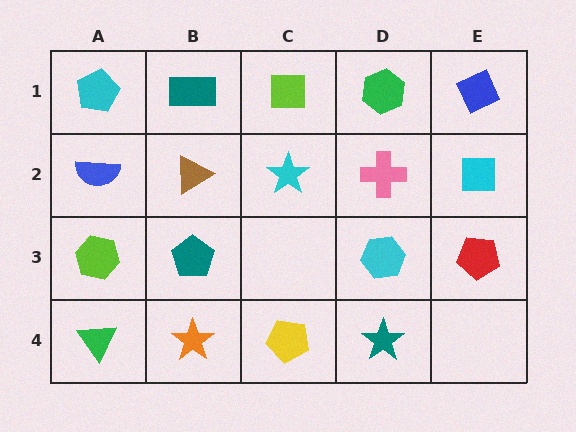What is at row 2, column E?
A cyan square.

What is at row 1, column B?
A teal rectangle.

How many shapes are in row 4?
4 shapes.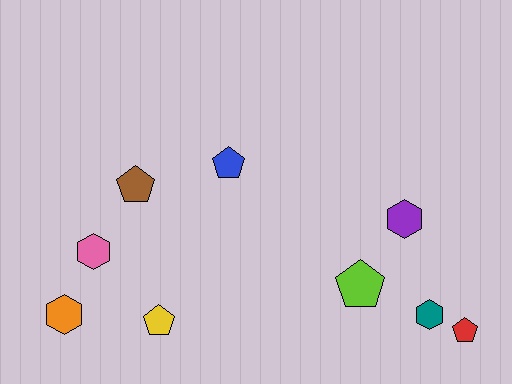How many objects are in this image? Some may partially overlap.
There are 9 objects.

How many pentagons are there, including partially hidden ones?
There are 5 pentagons.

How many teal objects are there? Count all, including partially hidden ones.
There is 1 teal object.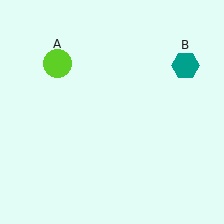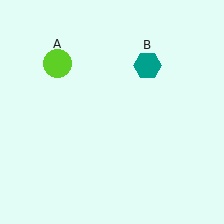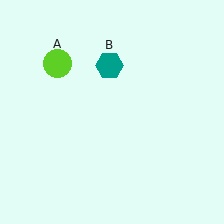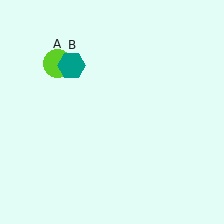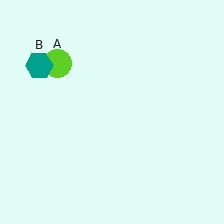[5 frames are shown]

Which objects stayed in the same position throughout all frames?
Lime circle (object A) remained stationary.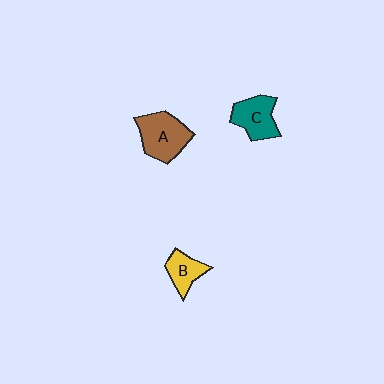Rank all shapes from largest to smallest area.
From largest to smallest: A (brown), C (teal), B (yellow).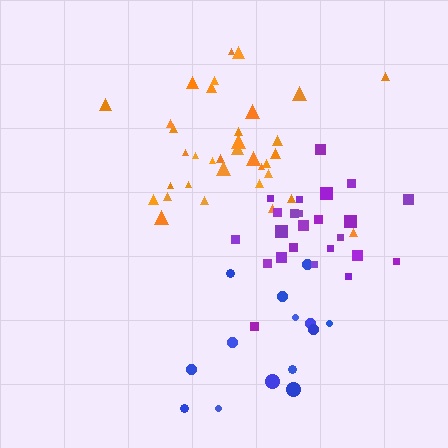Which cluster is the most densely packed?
Purple.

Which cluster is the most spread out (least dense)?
Blue.